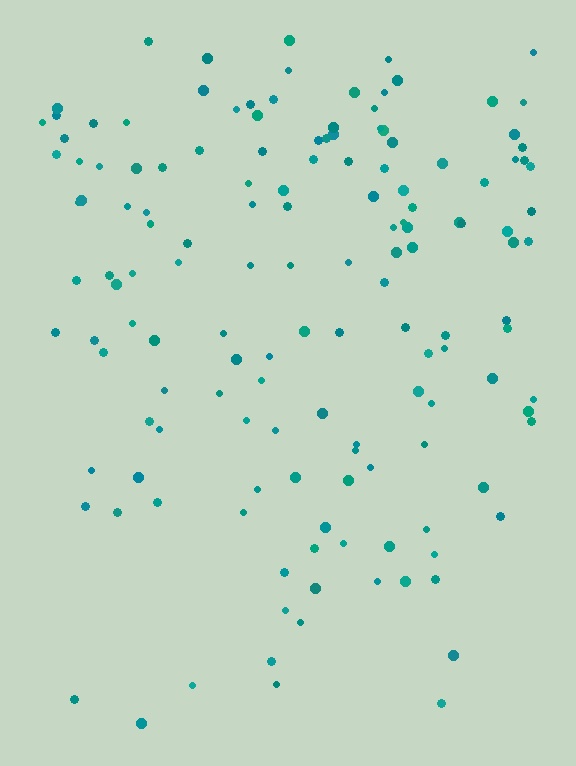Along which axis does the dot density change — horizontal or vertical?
Vertical.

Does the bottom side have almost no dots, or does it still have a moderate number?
Still a moderate number, just noticeably fewer than the top.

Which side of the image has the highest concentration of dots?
The top.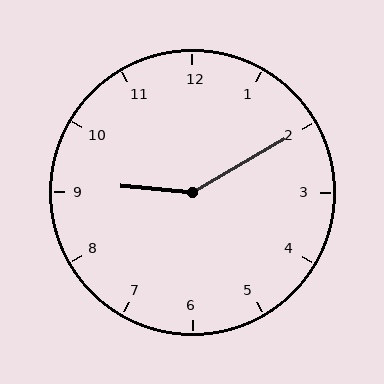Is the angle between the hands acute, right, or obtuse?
It is obtuse.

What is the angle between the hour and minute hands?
Approximately 145 degrees.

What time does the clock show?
9:10.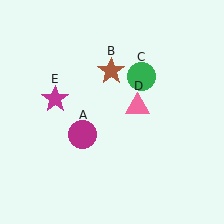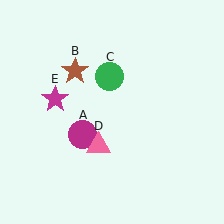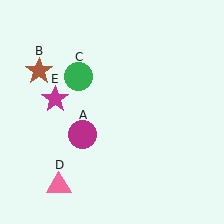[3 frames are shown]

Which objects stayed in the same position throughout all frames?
Magenta circle (object A) and magenta star (object E) remained stationary.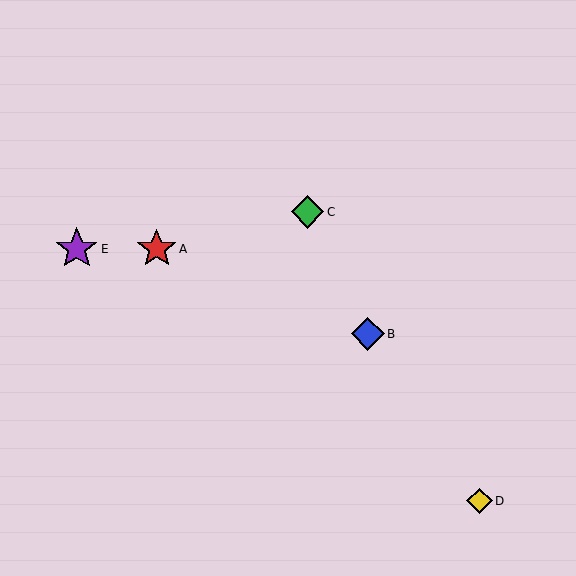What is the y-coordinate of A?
Object A is at y≈249.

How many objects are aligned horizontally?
2 objects (A, E) are aligned horizontally.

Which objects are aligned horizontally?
Objects A, E are aligned horizontally.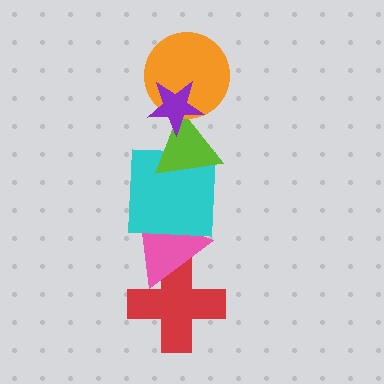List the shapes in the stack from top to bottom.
From top to bottom: the purple star, the orange circle, the lime triangle, the cyan square, the pink triangle, the red cross.